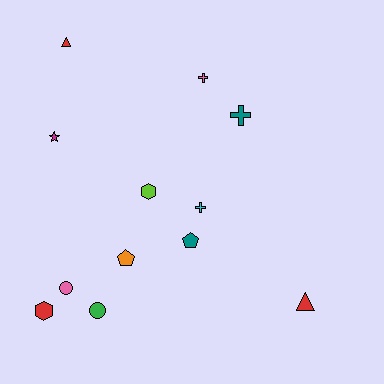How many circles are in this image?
There are 2 circles.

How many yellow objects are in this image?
There are no yellow objects.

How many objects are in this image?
There are 12 objects.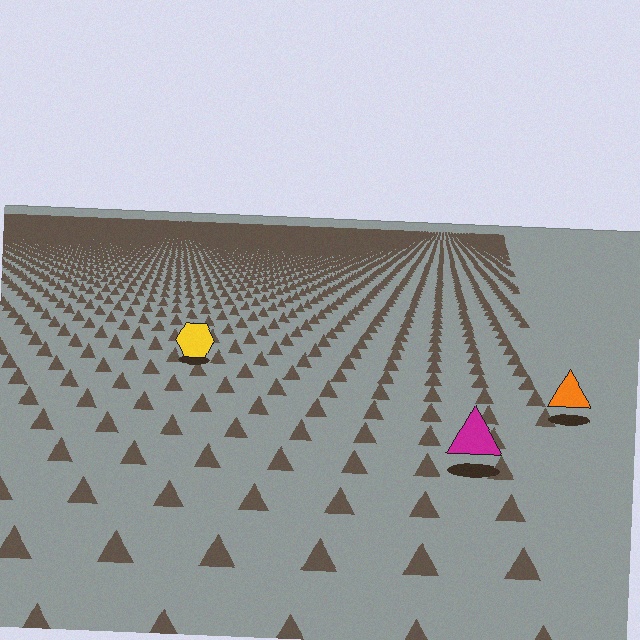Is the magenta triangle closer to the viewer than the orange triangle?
Yes. The magenta triangle is closer — you can tell from the texture gradient: the ground texture is coarser near it.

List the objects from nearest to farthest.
From nearest to farthest: the magenta triangle, the orange triangle, the yellow hexagon.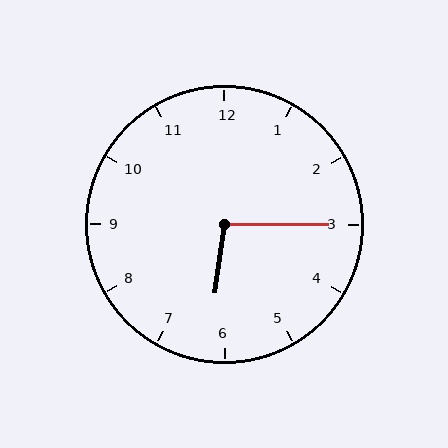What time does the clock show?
6:15.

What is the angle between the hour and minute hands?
Approximately 98 degrees.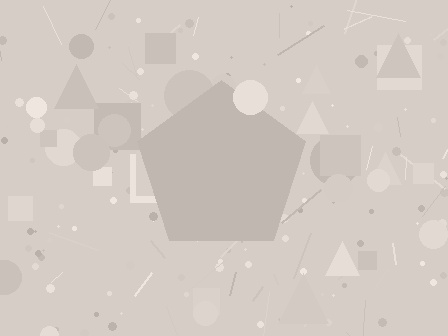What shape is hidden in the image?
A pentagon is hidden in the image.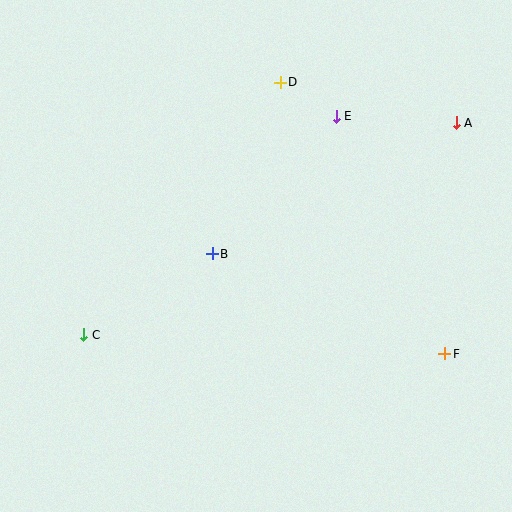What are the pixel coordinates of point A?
Point A is at (456, 123).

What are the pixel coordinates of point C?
Point C is at (84, 335).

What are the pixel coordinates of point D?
Point D is at (280, 82).